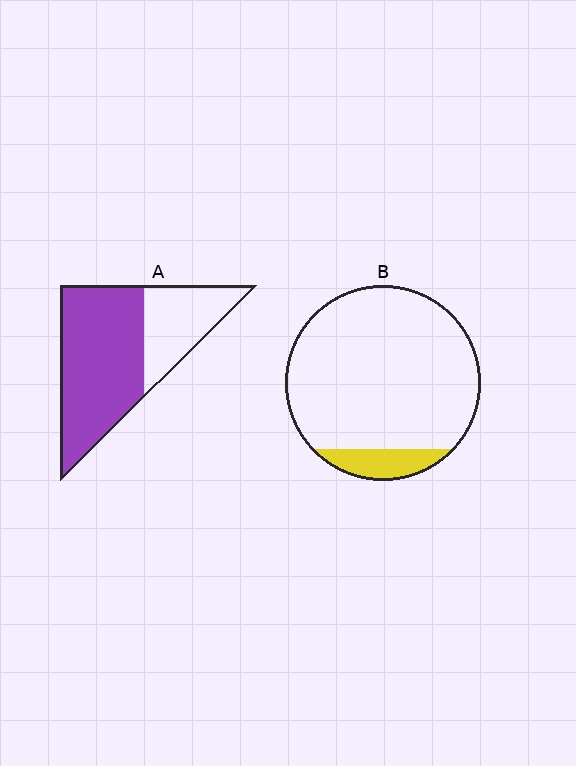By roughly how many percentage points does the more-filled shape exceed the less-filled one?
By roughly 55 percentage points (A over B).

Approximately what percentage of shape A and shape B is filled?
A is approximately 65% and B is approximately 10%.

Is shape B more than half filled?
No.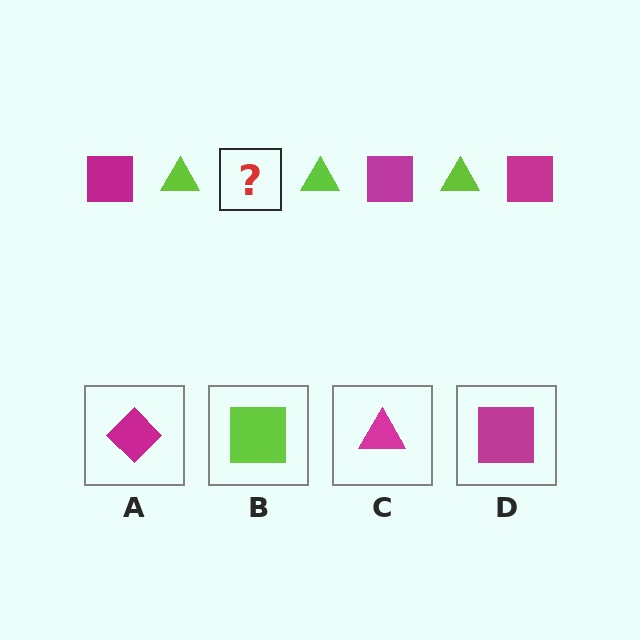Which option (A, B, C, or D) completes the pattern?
D.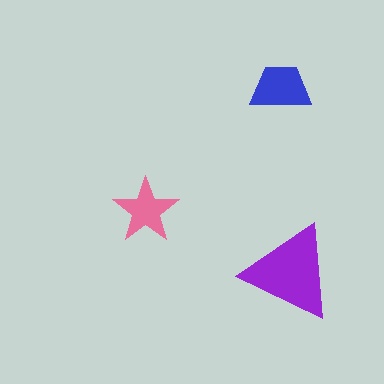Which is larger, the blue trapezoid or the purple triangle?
The purple triangle.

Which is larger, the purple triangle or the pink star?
The purple triangle.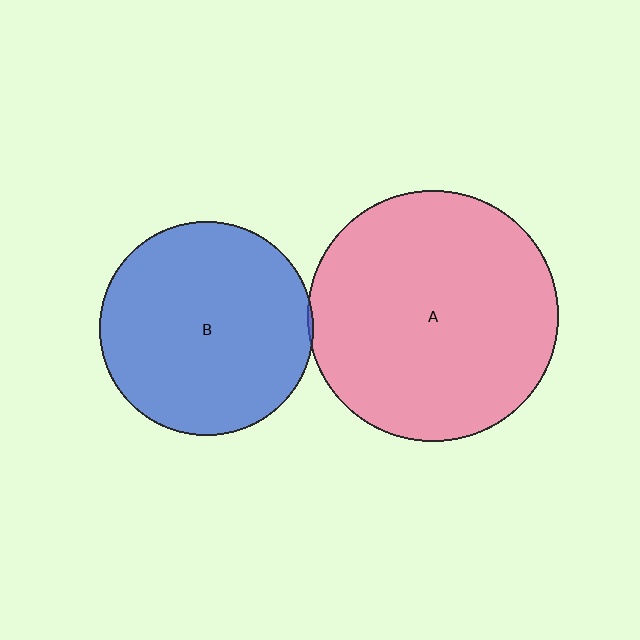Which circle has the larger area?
Circle A (pink).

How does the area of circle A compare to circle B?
Approximately 1.4 times.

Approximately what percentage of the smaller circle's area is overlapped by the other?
Approximately 5%.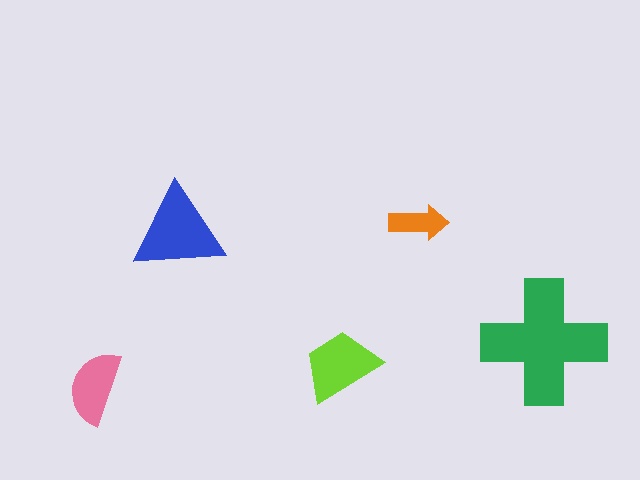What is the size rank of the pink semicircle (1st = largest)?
4th.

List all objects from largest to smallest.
The green cross, the blue triangle, the lime trapezoid, the pink semicircle, the orange arrow.